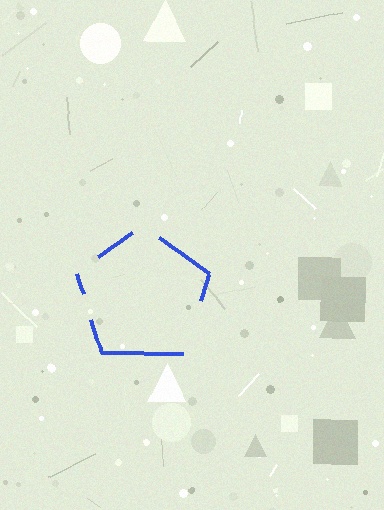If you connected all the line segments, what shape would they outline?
They would outline a pentagon.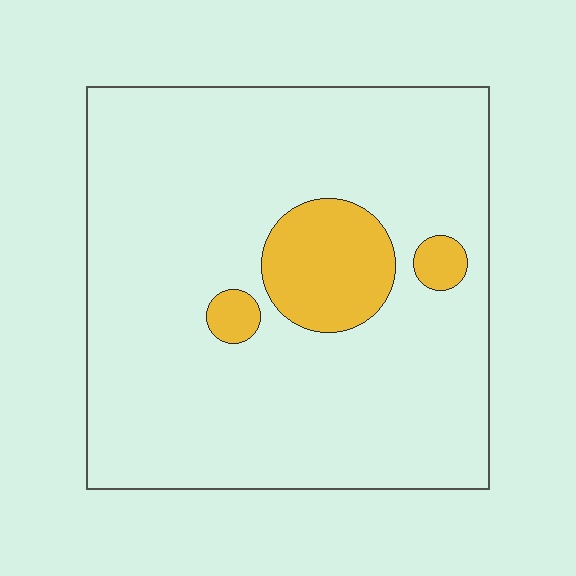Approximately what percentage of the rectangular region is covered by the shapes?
Approximately 10%.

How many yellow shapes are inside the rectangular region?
3.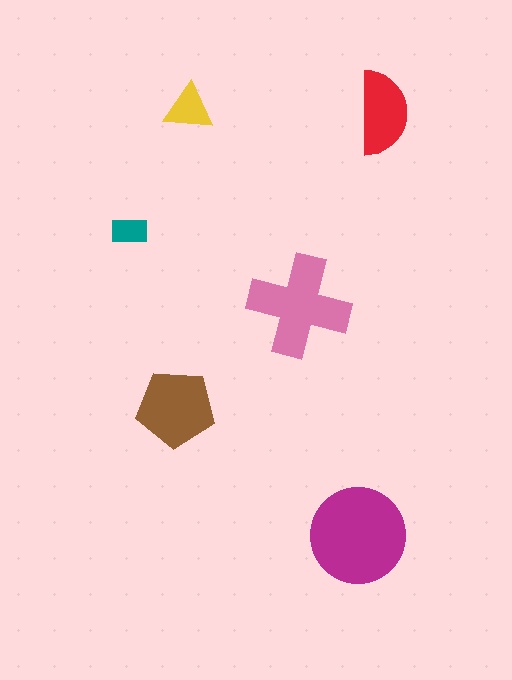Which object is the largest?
The magenta circle.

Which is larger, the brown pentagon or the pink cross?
The pink cross.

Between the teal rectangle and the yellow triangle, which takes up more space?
The yellow triangle.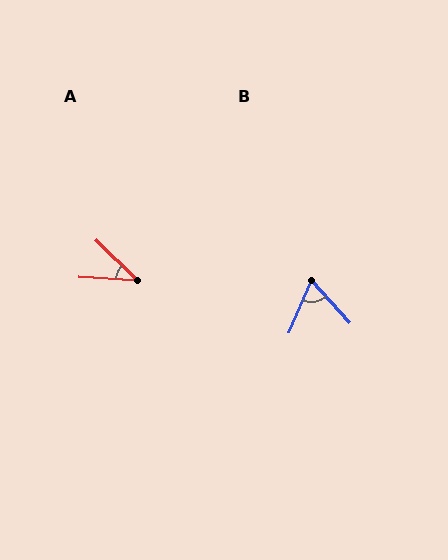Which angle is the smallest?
A, at approximately 41 degrees.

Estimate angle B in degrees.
Approximately 65 degrees.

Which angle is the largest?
B, at approximately 65 degrees.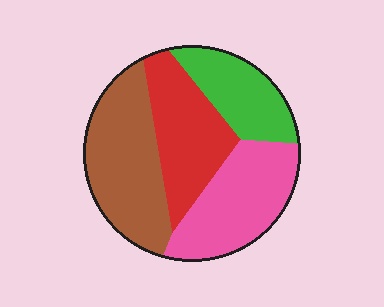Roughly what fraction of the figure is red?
Red covers roughly 25% of the figure.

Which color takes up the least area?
Green, at roughly 20%.